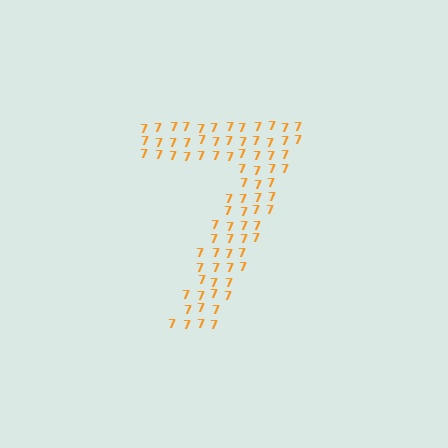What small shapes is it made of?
It is made of small digit 7's.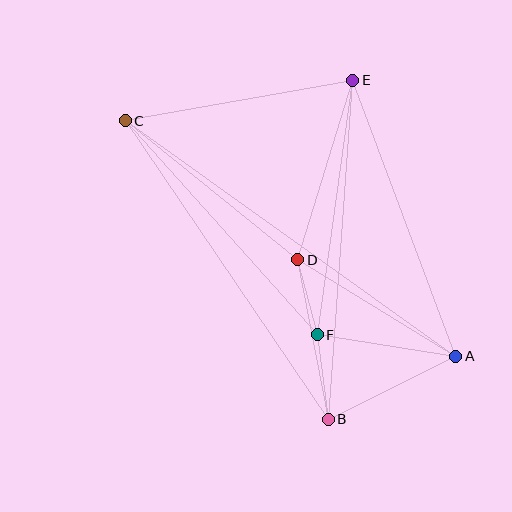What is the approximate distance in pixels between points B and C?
The distance between B and C is approximately 361 pixels.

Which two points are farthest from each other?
Points A and C are farthest from each other.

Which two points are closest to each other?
Points D and F are closest to each other.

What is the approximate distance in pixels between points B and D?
The distance between B and D is approximately 163 pixels.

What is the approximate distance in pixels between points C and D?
The distance between C and D is approximately 222 pixels.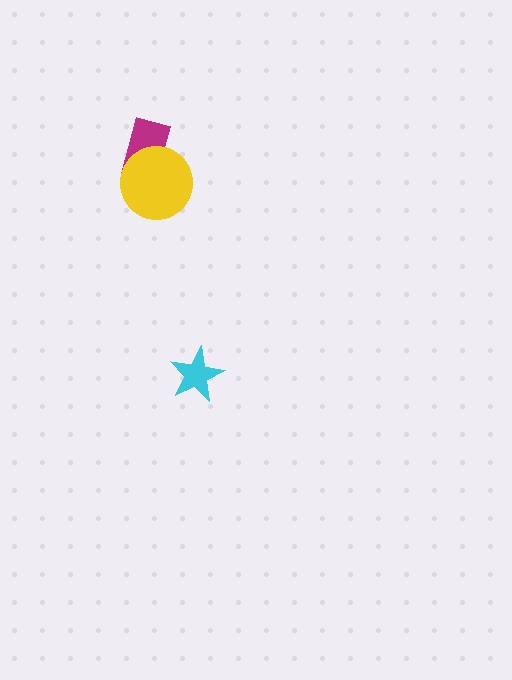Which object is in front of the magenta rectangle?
The yellow circle is in front of the magenta rectangle.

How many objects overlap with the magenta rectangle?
1 object overlaps with the magenta rectangle.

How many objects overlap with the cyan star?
0 objects overlap with the cyan star.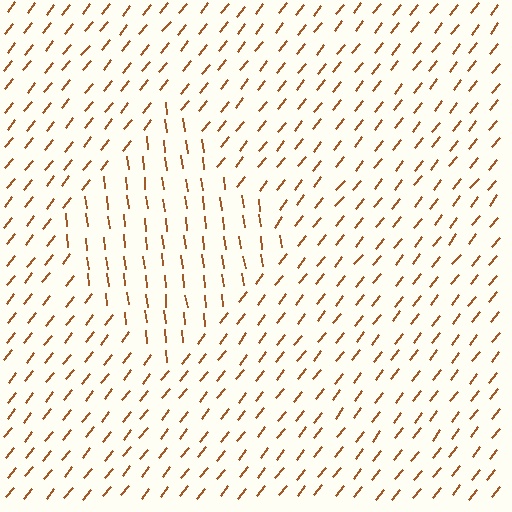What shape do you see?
I see a diamond.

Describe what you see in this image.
The image is filled with small brown line segments. A diamond region in the image has lines oriented differently from the surrounding lines, creating a visible texture boundary.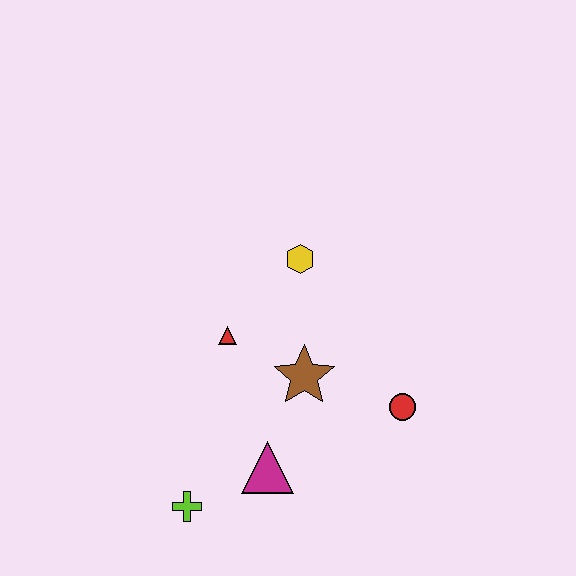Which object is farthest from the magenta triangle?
The yellow hexagon is farthest from the magenta triangle.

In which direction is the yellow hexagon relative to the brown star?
The yellow hexagon is above the brown star.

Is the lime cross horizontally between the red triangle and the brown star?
No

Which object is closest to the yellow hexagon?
The red triangle is closest to the yellow hexagon.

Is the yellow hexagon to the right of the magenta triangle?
Yes